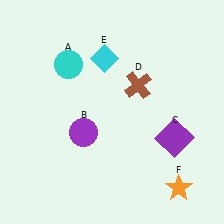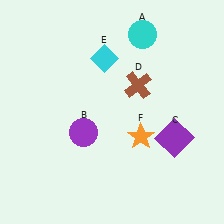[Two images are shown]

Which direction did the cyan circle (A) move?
The cyan circle (A) moved right.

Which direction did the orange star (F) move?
The orange star (F) moved up.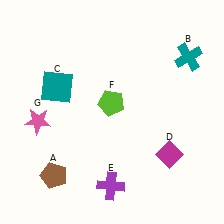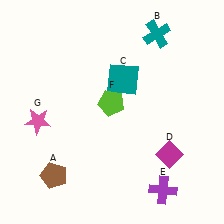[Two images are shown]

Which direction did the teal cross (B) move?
The teal cross (B) moved left.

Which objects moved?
The objects that moved are: the teal cross (B), the teal square (C), the purple cross (E).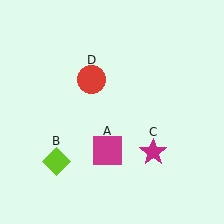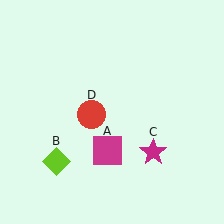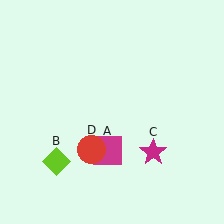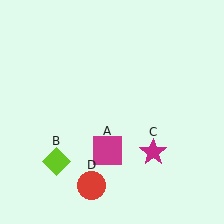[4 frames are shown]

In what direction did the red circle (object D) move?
The red circle (object D) moved down.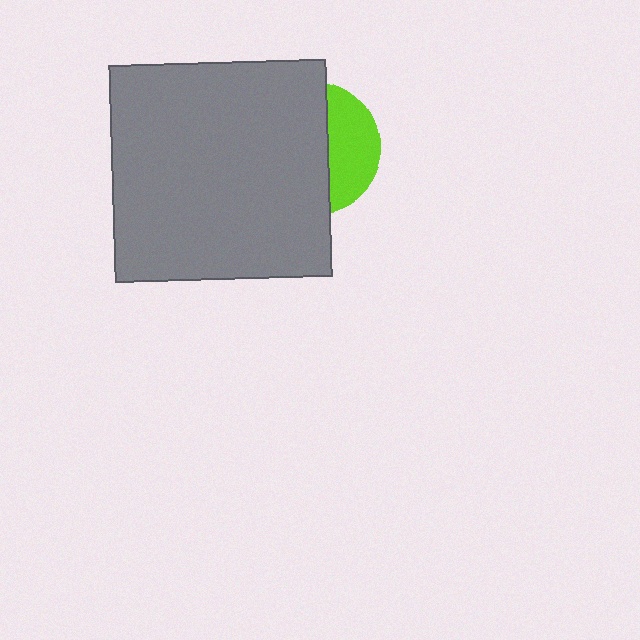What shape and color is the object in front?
The object in front is a gray square.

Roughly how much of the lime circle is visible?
A small part of it is visible (roughly 37%).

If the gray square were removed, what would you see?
You would see the complete lime circle.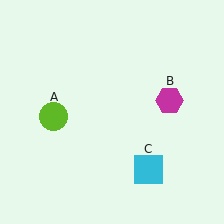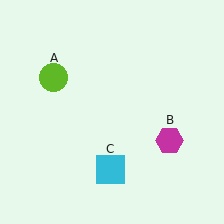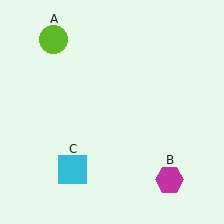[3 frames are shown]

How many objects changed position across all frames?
3 objects changed position: lime circle (object A), magenta hexagon (object B), cyan square (object C).